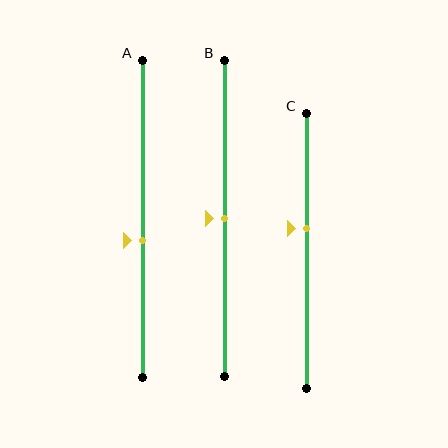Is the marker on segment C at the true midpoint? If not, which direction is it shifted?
No, the marker on segment C is shifted upward by about 8% of the segment length.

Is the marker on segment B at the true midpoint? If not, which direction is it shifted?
Yes, the marker on segment B is at the true midpoint.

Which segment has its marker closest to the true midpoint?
Segment B has its marker closest to the true midpoint.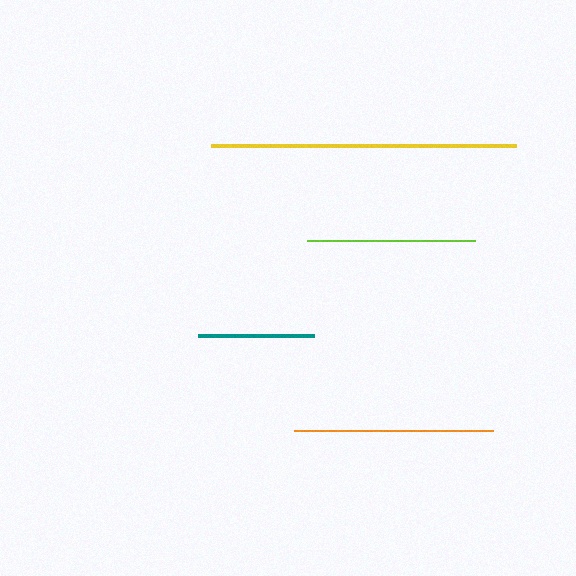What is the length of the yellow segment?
The yellow segment is approximately 305 pixels long.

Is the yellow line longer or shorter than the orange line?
The yellow line is longer than the orange line.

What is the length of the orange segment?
The orange segment is approximately 198 pixels long.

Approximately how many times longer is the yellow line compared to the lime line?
The yellow line is approximately 1.8 times the length of the lime line.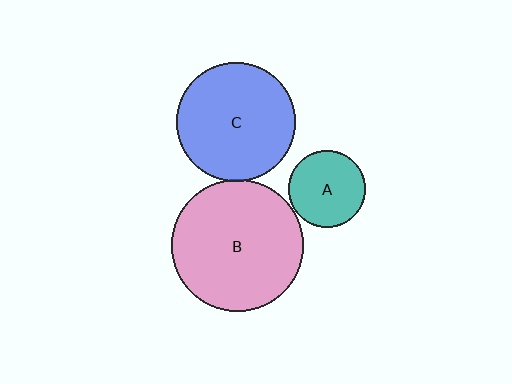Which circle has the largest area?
Circle B (pink).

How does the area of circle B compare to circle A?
Approximately 3.0 times.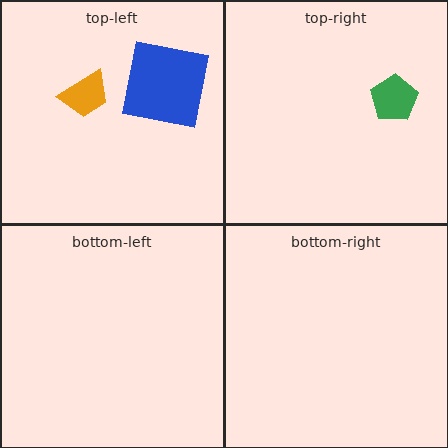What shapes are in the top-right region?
The green pentagon.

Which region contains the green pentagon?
The top-right region.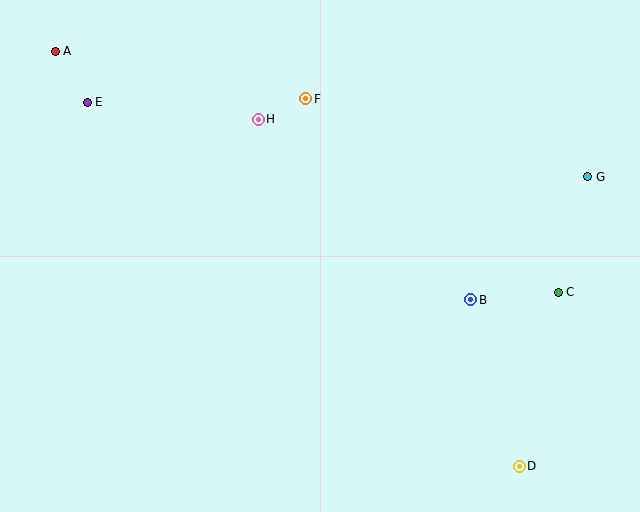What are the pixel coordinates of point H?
Point H is at (258, 119).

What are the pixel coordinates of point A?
Point A is at (55, 51).